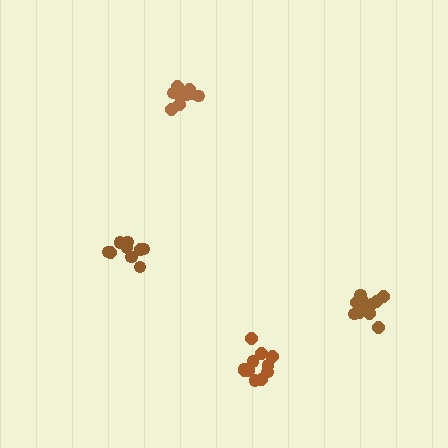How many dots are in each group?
Group 1: 9 dots, Group 2: 11 dots, Group 3: 11 dots, Group 4: 10 dots (41 total).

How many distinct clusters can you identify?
There are 4 distinct clusters.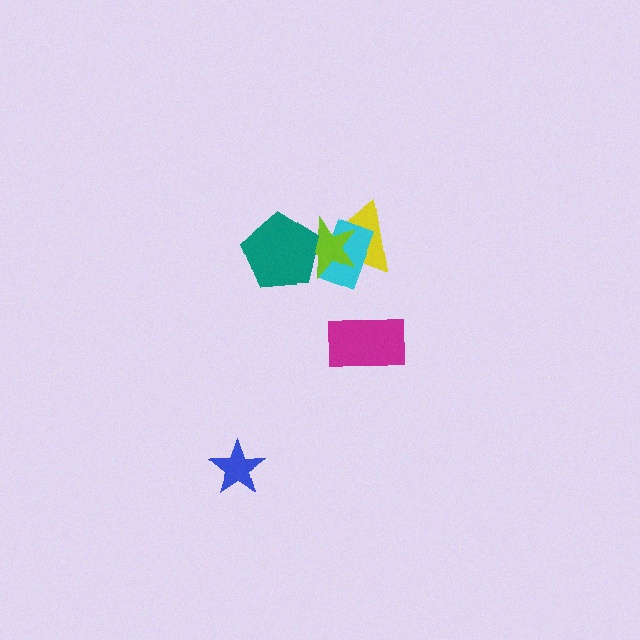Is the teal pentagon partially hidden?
No, no other shape covers it.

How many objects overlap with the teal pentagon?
2 objects overlap with the teal pentagon.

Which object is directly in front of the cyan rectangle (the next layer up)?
The lime star is directly in front of the cyan rectangle.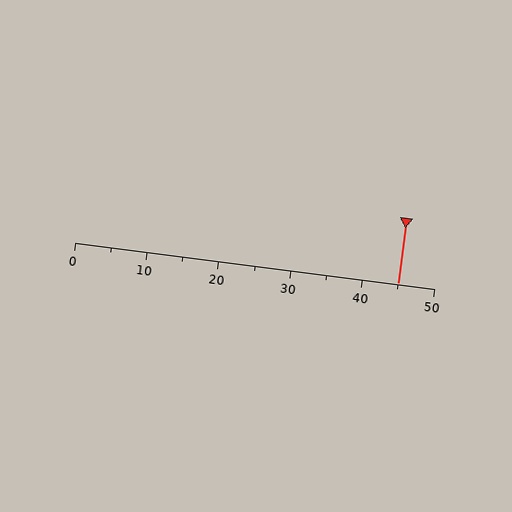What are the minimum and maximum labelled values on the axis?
The axis runs from 0 to 50.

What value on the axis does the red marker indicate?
The marker indicates approximately 45.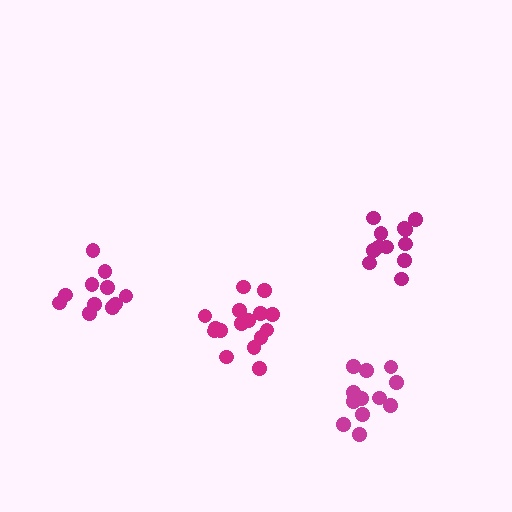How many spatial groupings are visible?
There are 4 spatial groupings.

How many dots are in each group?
Group 1: 12 dots, Group 2: 16 dots, Group 3: 12 dots, Group 4: 11 dots (51 total).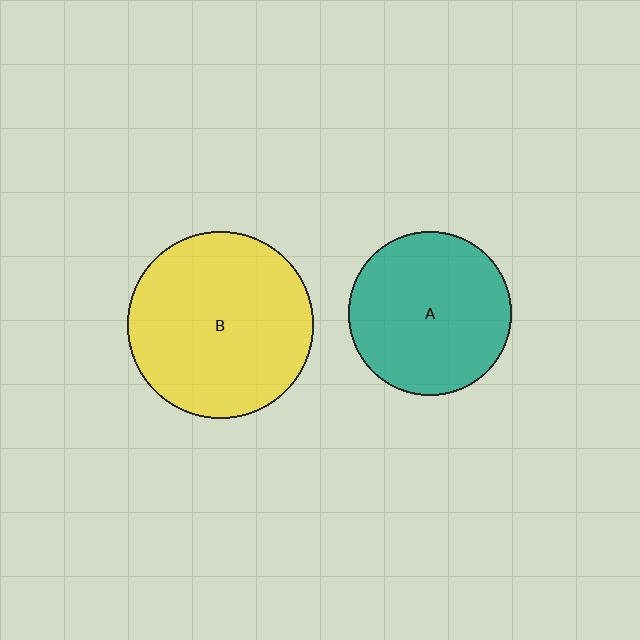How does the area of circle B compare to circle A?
Approximately 1.3 times.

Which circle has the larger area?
Circle B (yellow).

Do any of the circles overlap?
No, none of the circles overlap.